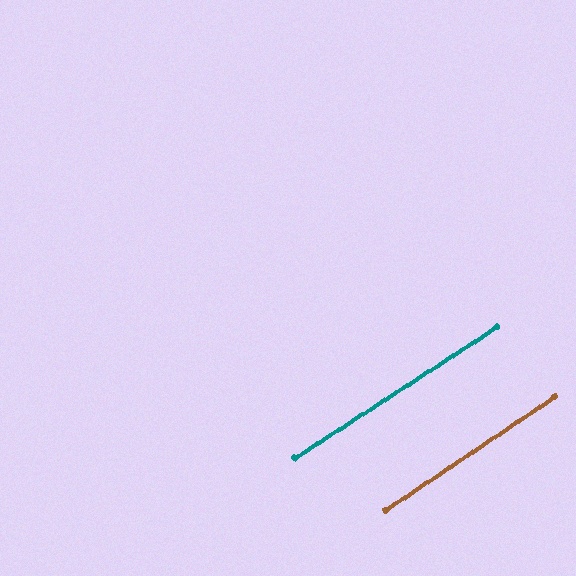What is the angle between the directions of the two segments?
Approximately 1 degree.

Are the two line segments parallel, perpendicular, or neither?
Parallel — their directions differ by only 0.9°.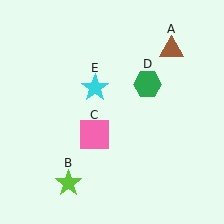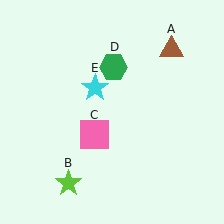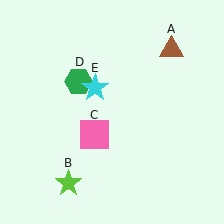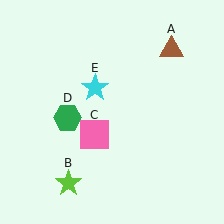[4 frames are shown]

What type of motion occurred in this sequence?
The green hexagon (object D) rotated counterclockwise around the center of the scene.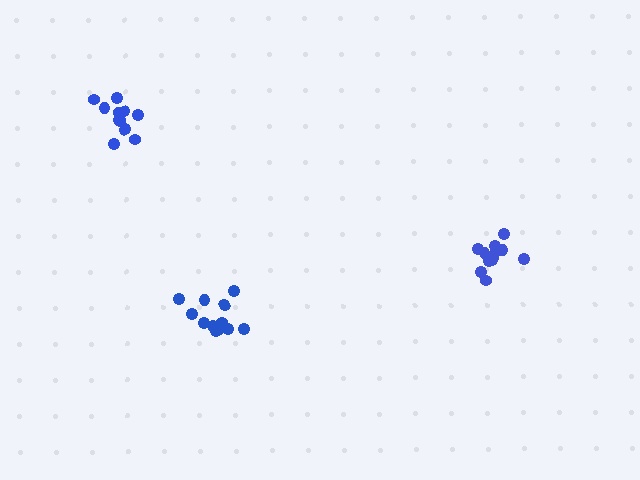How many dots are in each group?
Group 1: 12 dots, Group 2: 13 dots, Group 3: 11 dots (36 total).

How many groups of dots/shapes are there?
There are 3 groups.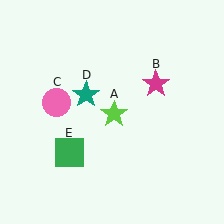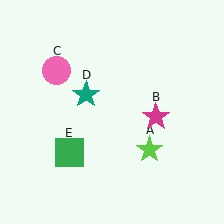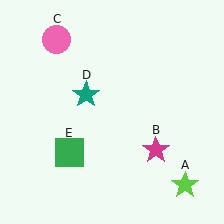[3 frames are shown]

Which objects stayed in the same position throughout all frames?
Teal star (object D) and green square (object E) remained stationary.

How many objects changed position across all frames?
3 objects changed position: lime star (object A), magenta star (object B), pink circle (object C).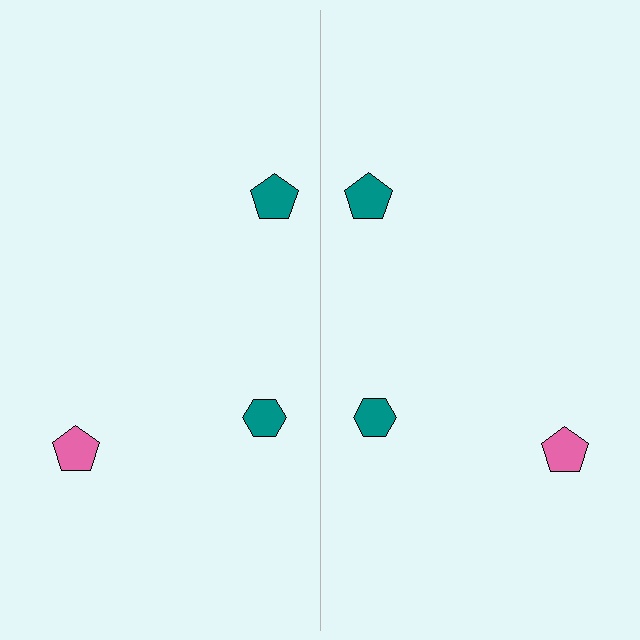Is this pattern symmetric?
Yes, this pattern has bilateral (reflection) symmetry.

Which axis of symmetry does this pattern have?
The pattern has a vertical axis of symmetry running through the center of the image.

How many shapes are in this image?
There are 6 shapes in this image.